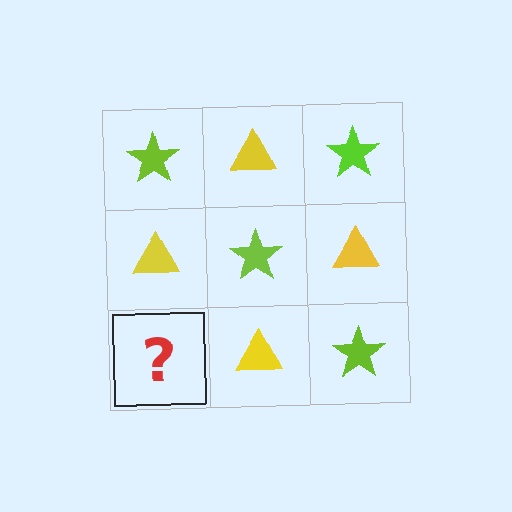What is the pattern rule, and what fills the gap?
The rule is that it alternates lime star and yellow triangle in a checkerboard pattern. The gap should be filled with a lime star.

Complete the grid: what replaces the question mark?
The question mark should be replaced with a lime star.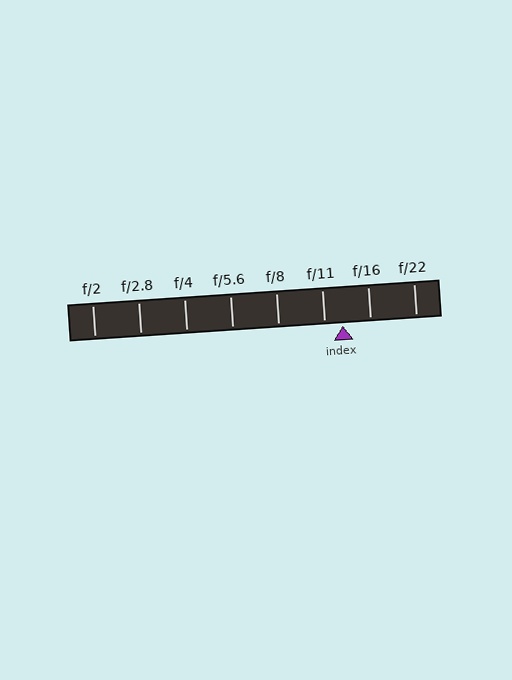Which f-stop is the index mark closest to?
The index mark is closest to f/11.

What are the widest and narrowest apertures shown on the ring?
The widest aperture shown is f/2 and the narrowest is f/22.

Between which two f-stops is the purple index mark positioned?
The index mark is between f/11 and f/16.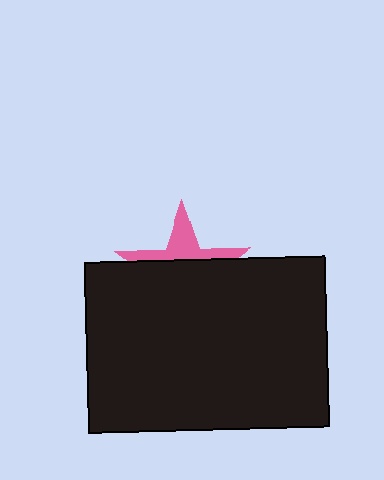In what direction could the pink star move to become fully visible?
The pink star could move up. That would shift it out from behind the black rectangle entirely.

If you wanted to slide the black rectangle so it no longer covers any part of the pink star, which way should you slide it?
Slide it down — that is the most direct way to separate the two shapes.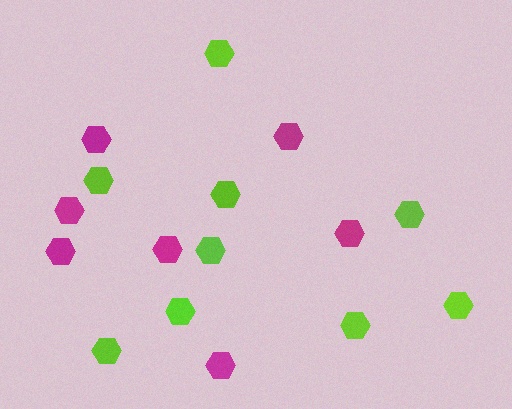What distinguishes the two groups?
There are 2 groups: one group of lime hexagons (9) and one group of magenta hexagons (7).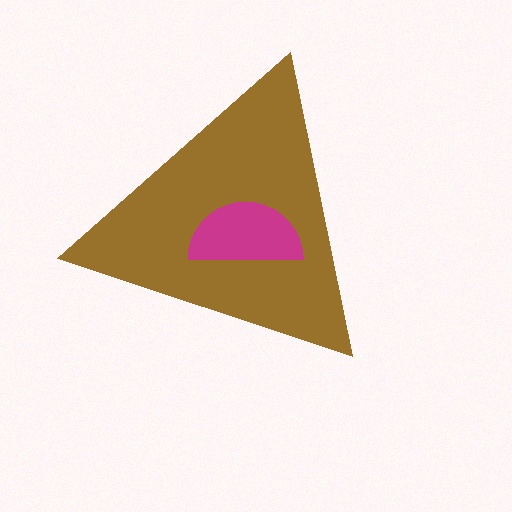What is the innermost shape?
The magenta semicircle.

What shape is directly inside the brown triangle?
The magenta semicircle.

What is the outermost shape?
The brown triangle.